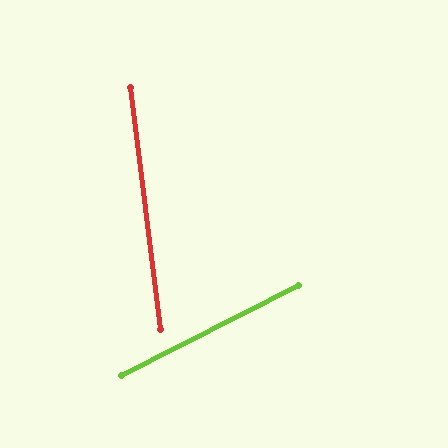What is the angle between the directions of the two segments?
Approximately 70 degrees.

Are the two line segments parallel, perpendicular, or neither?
Neither parallel nor perpendicular — they differ by about 70°.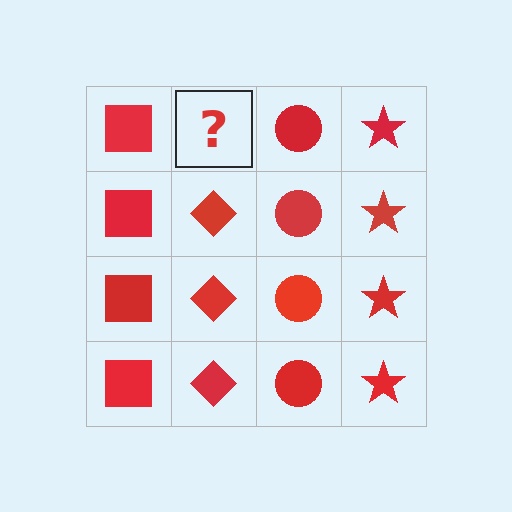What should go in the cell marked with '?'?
The missing cell should contain a red diamond.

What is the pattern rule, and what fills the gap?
The rule is that each column has a consistent shape. The gap should be filled with a red diamond.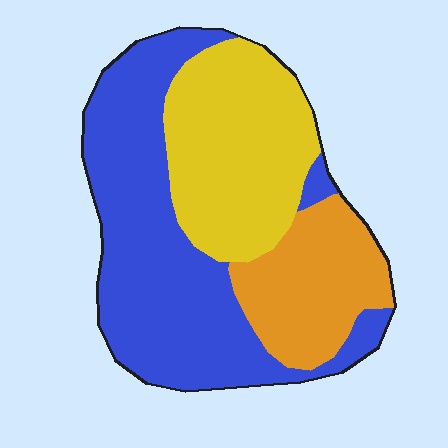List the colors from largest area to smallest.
From largest to smallest: blue, yellow, orange.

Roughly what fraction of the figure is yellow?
Yellow covers around 30% of the figure.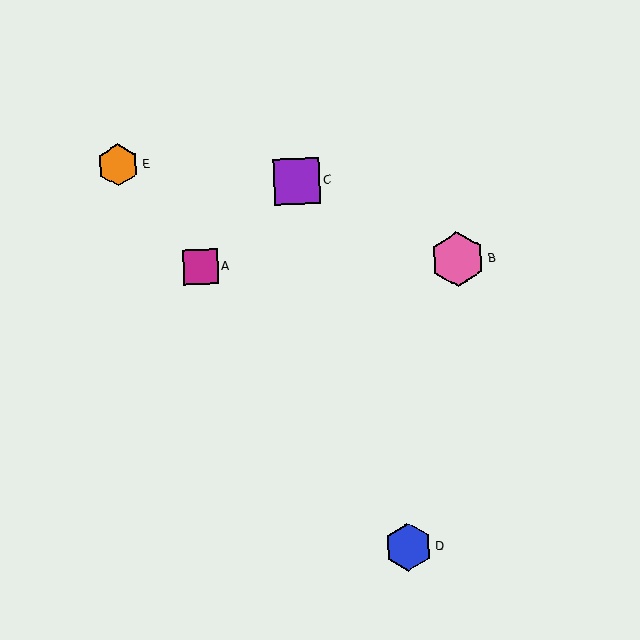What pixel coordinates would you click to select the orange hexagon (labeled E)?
Click at (118, 165) to select the orange hexagon E.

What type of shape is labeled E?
Shape E is an orange hexagon.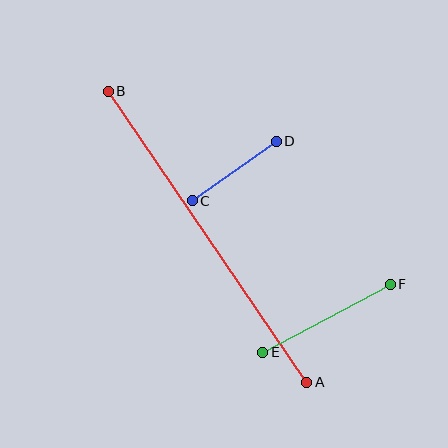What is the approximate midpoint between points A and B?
The midpoint is at approximately (208, 237) pixels.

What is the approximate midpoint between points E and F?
The midpoint is at approximately (326, 318) pixels.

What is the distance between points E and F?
The distance is approximately 145 pixels.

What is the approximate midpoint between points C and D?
The midpoint is at approximately (234, 171) pixels.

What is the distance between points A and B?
The distance is approximately 352 pixels.